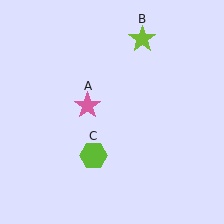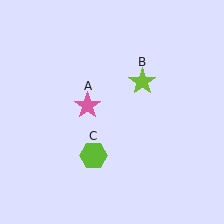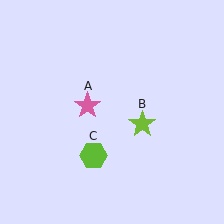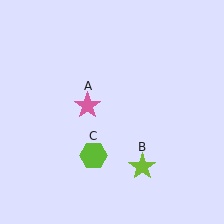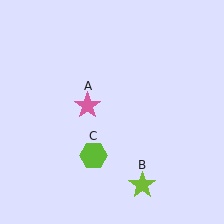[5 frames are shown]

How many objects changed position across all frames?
1 object changed position: lime star (object B).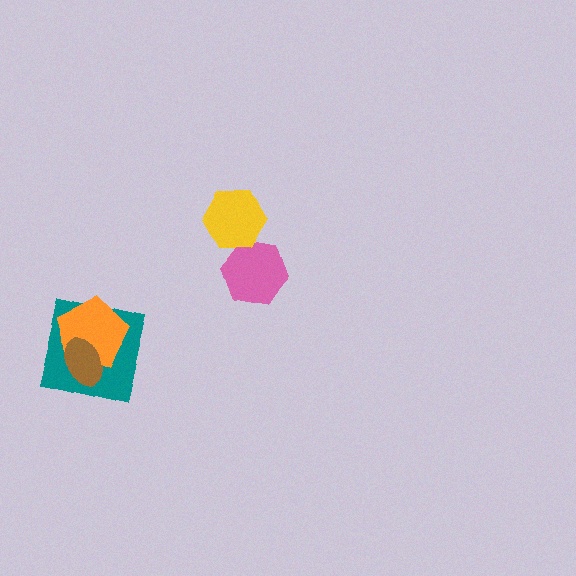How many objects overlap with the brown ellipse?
2 objects overlap with the brown ellipse.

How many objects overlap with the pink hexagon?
1 object overlaps with the pink hexagon.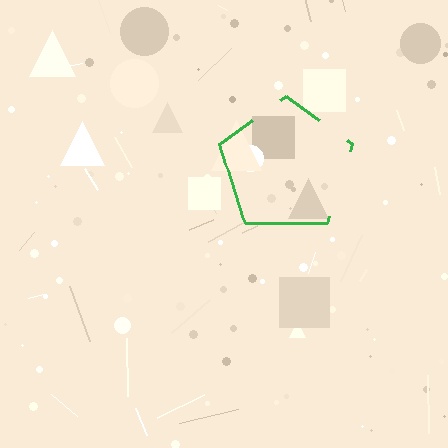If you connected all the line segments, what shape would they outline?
They would outline a pentagon.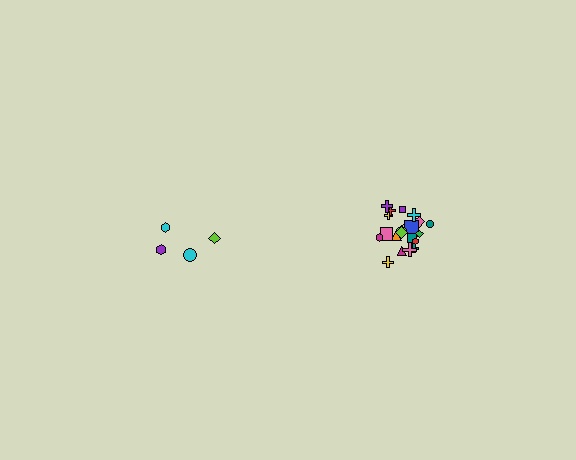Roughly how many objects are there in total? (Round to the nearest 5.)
Roughly 25 objects in total.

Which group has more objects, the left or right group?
The right group.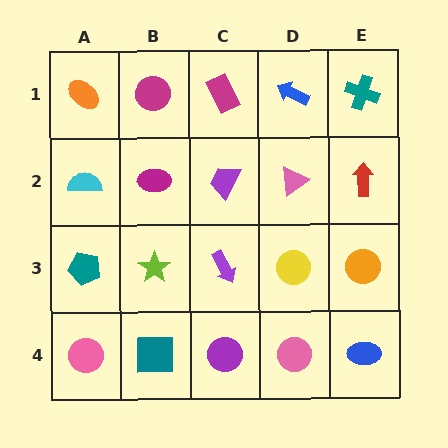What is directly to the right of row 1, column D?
A teal cross.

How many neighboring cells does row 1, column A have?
2.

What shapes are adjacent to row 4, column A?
A teal pentagon (row 3, column A), a teal square (row 4, column B).